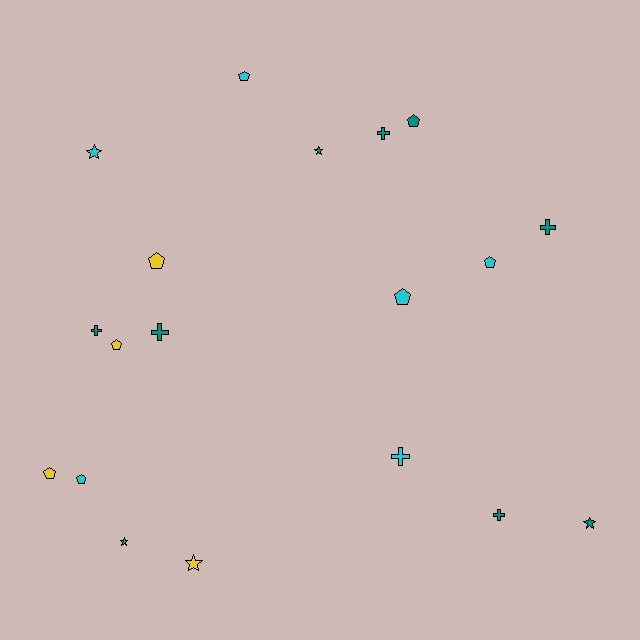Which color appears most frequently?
Teal, with 9 objects.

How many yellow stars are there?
There is 1 yellow star.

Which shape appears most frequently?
Pentagon, with 8 objects.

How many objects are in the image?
There are 19 objects.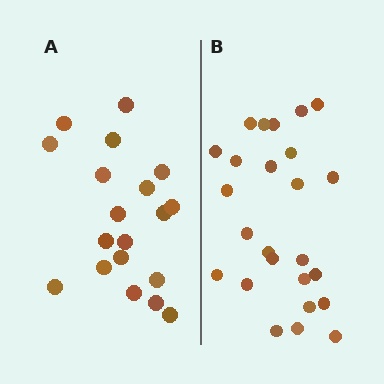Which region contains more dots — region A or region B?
Region B (the right region) has more dots.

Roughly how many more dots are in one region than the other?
Region B has about 6 more dots than region A.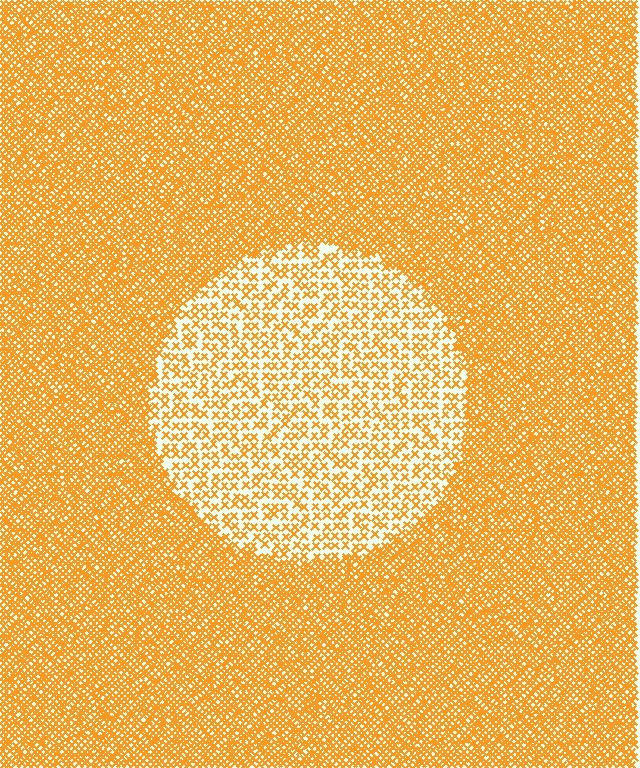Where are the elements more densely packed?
The elements are more densely packed outside the circle boundary.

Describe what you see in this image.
The image contains small orange elements arranged at two different densities. A circle-shaped region is visible where the elements are less densely packed than the surrounding area.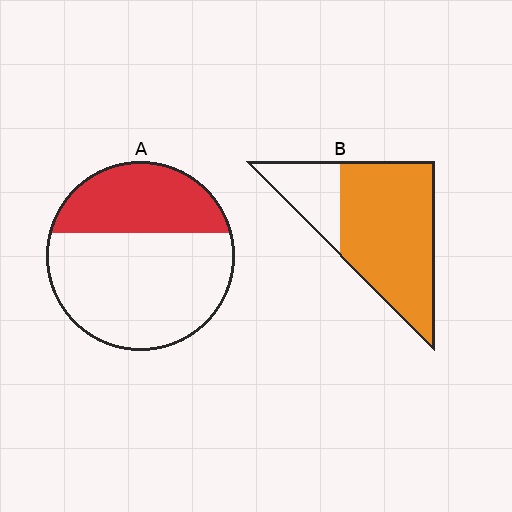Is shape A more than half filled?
No.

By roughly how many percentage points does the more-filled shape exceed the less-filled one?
By roughly 40 percentage points (B over A).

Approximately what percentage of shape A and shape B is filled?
A is approximately 35% and B is approximately 75%.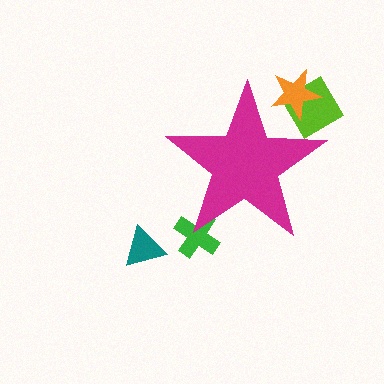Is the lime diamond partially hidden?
Yes, the lime diamond is partially hidden behind the magenta star.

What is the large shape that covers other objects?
A magenta star.